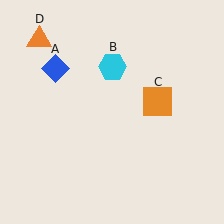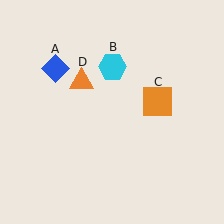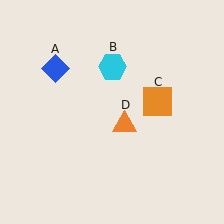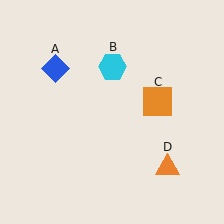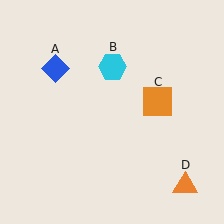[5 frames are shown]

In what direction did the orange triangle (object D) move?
The orange triangle (object D) moved down and to the right.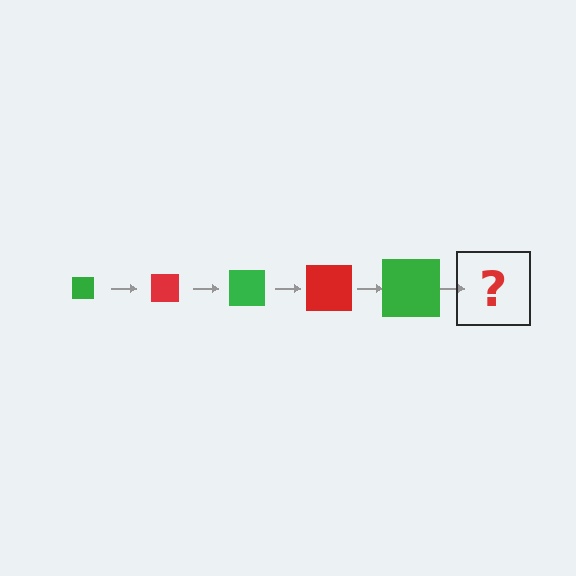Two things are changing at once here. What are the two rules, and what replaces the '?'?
The two rules are that the square grows larger each step and the color cycles through green and red. The '?' should be a red square, larger than the previous one.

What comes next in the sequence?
The next element should be a red square, larger than the previous one.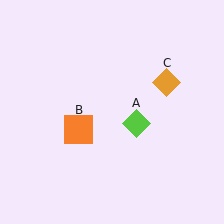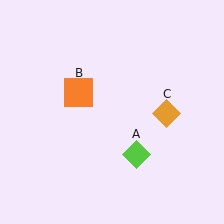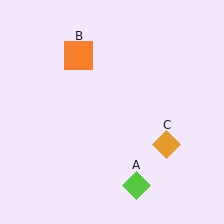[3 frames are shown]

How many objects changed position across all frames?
3 objects changed position: lime diamond (object A), orange square (object B), orange diamond (object C).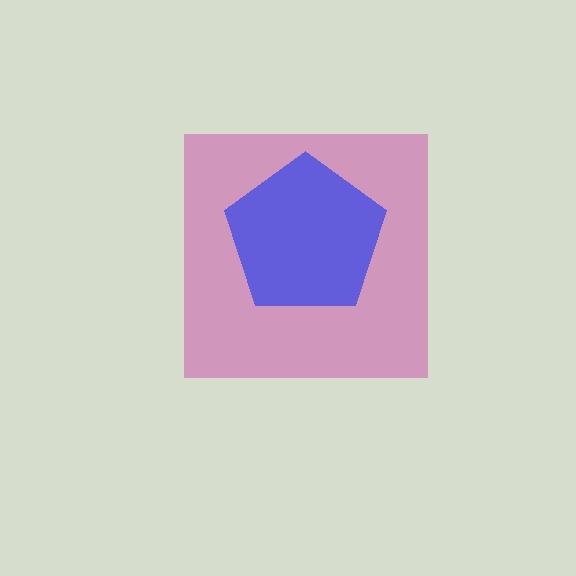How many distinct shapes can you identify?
There are 2 distinct shapes: a magenta square, a blue pentagon.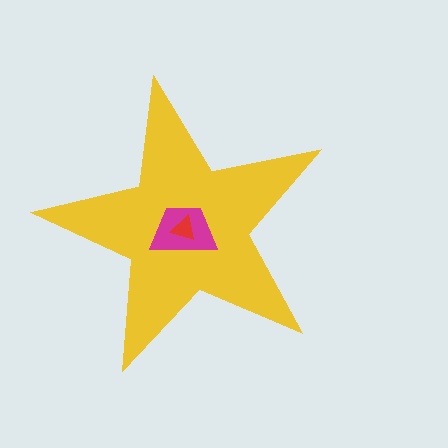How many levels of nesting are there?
3.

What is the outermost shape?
The yellow star.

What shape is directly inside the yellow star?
The magenta trapezoid.